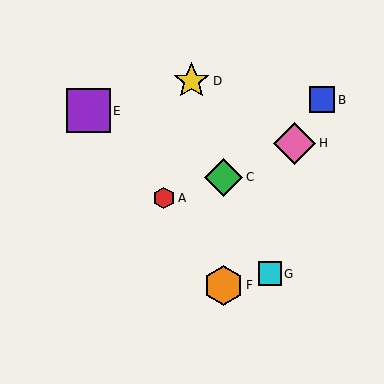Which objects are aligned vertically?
Objects C, F are aligned vertically.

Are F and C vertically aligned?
Yes, both are at x≈223.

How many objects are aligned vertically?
2 objects (C, F) are aligned vertically.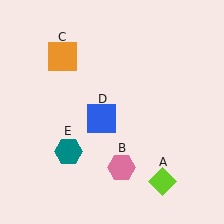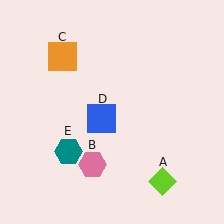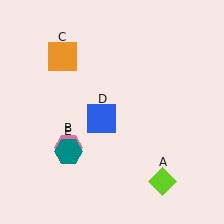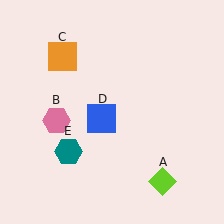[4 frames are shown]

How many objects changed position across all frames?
1 object changed position: pink hexagon (object B).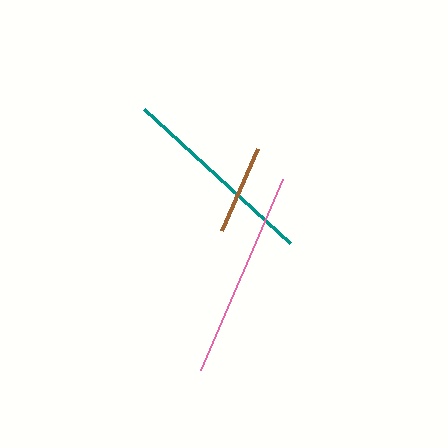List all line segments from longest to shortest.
From longest to shortest: pink, teal, brown.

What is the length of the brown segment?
The brown segment is approximately 90 pixels long.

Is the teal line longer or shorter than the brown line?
The teal line is longer than the brown line.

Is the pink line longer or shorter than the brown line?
The pink line is longer than the brown line.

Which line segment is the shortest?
The brown line is the shortest at approximately 90 pixels.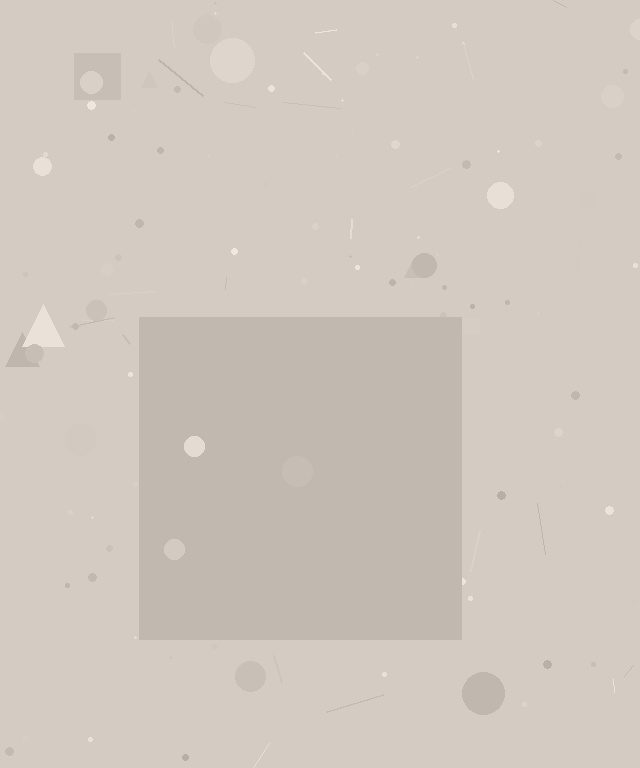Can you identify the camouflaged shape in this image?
The camouflaged shape is a square.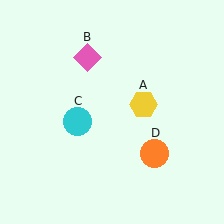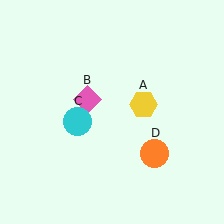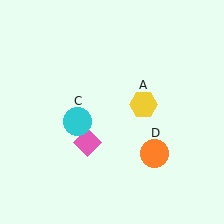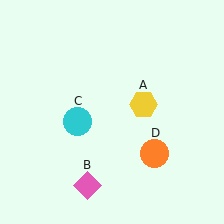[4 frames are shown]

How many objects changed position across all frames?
1 object changed position: pink diamond (object B).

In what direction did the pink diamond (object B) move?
The pink diamond (object B) moved down.